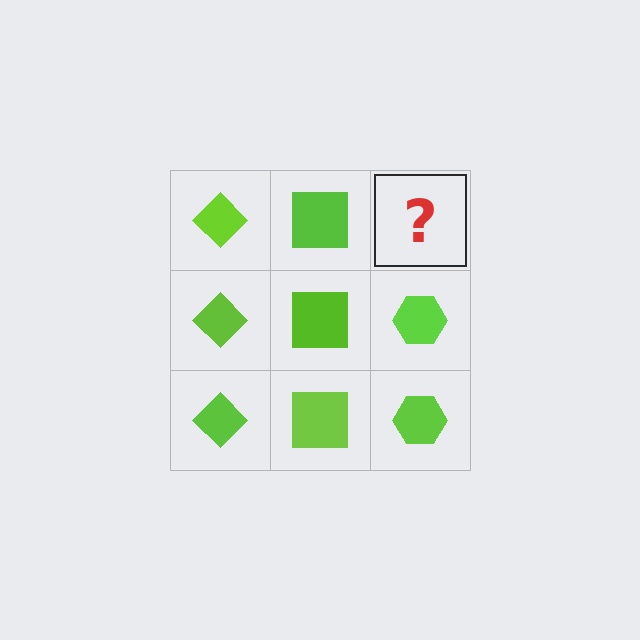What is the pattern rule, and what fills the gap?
The rule is that each column has a consistent shape. The gap should be filled with a lime hexagon.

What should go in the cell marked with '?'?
The missing cell should contain a lime hexagon.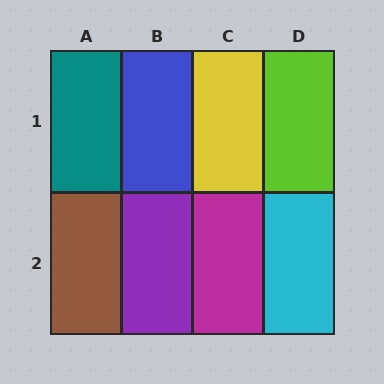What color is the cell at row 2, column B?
Purple.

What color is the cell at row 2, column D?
Cyan.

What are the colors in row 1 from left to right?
Teal, blue, yellow, lime.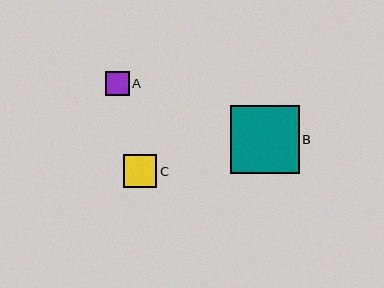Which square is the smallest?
Square A is the smallest with a size of approximately 24 pixels.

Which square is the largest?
Square B is the largest with a size of approximately 68 pixels.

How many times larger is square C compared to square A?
Square C is approximately 1.4 times the size of square A.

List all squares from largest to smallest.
From largest to smallest: B, C, A.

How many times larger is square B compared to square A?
Square B is approximately 2.9 times the size of square A.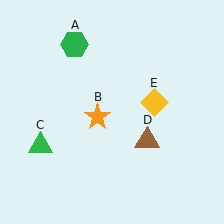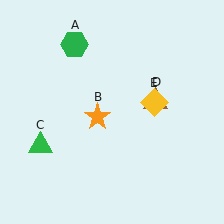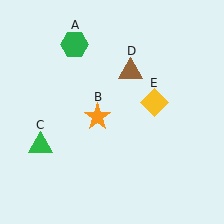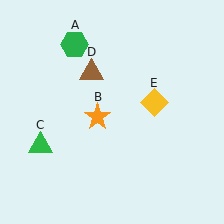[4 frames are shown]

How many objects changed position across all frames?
1 object changed position: brown triangle (object D).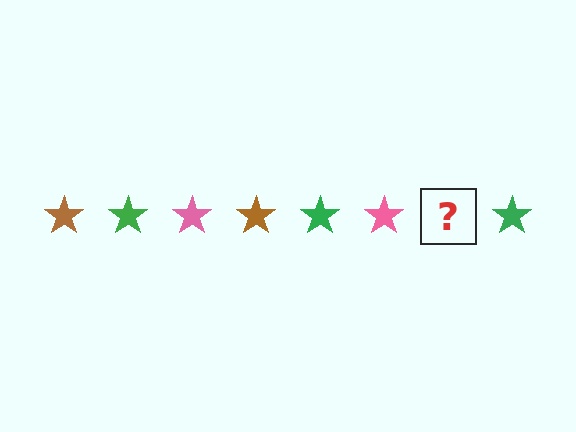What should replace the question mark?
The question mark should be replaced with a brown star.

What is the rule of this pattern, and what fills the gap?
The rule is that the pattern cycles through brown, green, pink stars. The gap should be filled with a brown star.